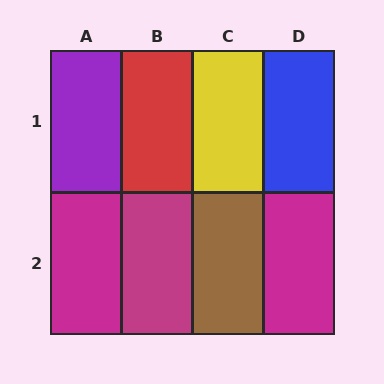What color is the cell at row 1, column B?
Red.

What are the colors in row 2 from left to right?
Magenta, magenta, brown, magenta.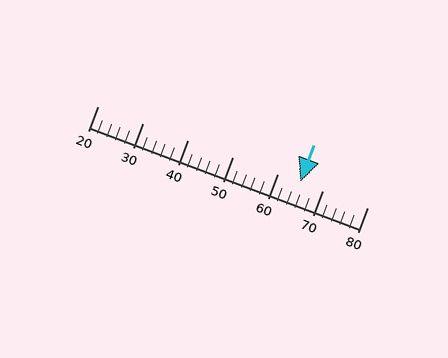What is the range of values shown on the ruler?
The ruler shows values from 20 to 80.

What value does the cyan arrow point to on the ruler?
The cyan arrow points to approximately 65.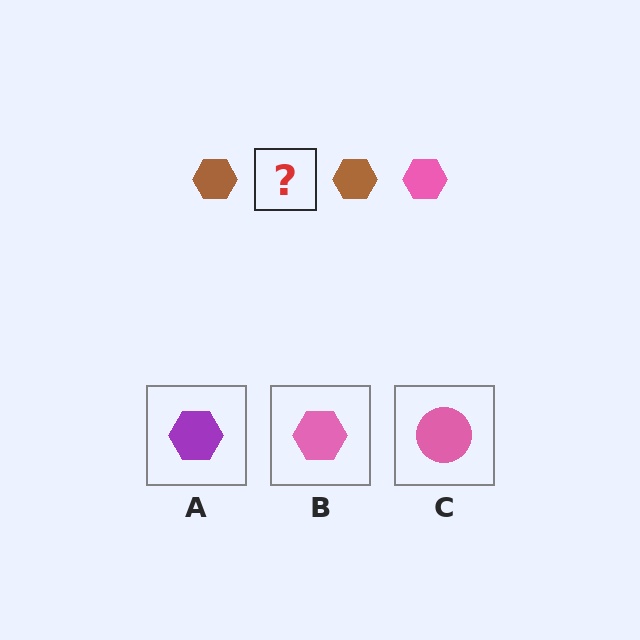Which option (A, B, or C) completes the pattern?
B.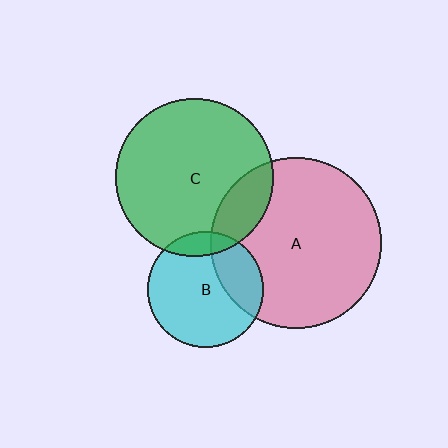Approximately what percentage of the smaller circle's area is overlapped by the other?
Approximately 15%.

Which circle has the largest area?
Circle A (pink).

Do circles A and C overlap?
Yes.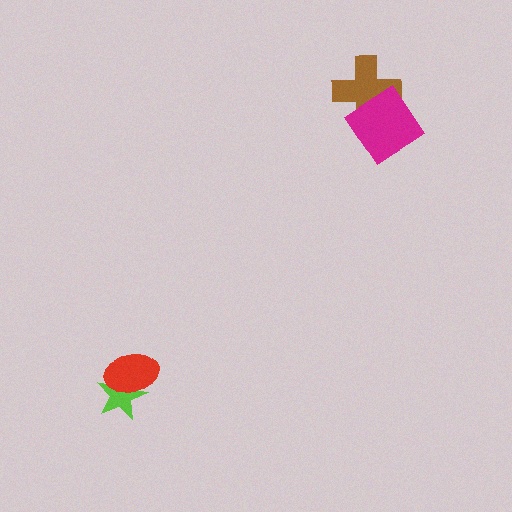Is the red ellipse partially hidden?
No, no other shape covers it.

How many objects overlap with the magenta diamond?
1 object overlaps with the magenta diamond.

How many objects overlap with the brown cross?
1 object overlaps with the brown cross.